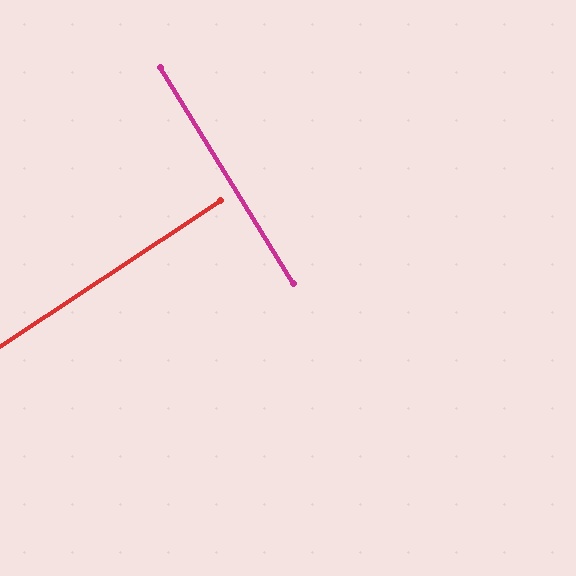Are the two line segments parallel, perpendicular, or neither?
Perpendicular — they meet at approximately 88°.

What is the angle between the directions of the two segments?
Approximately 88 degrees.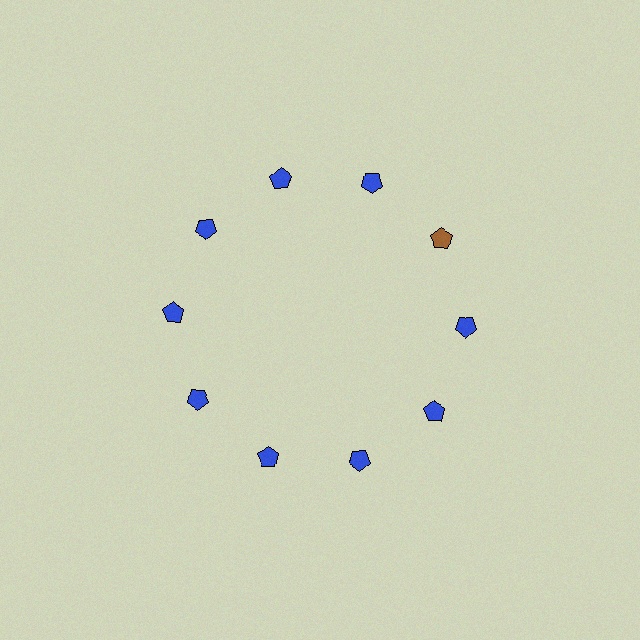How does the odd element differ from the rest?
It has a different color: brown instead of blue.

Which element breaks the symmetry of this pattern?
The brown pentagon at roughly the 2 o'clock position breaks the symmetry. All other shapes are blue pentagons.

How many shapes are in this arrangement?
There are 10 shapes arranged in a ring pattern.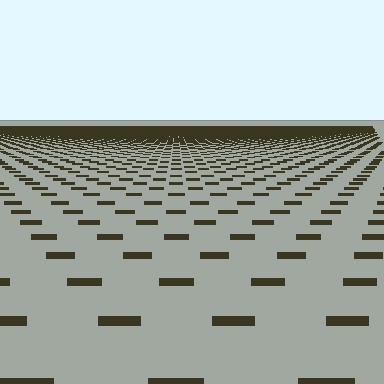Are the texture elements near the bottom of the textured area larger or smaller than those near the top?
Larger. Near the bottom, elements are closer to the viewer and appear at a bigger on-screen size.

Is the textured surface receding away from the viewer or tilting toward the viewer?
The surface is receding away from the viewer. Texture elements get smaller and denser toward the top.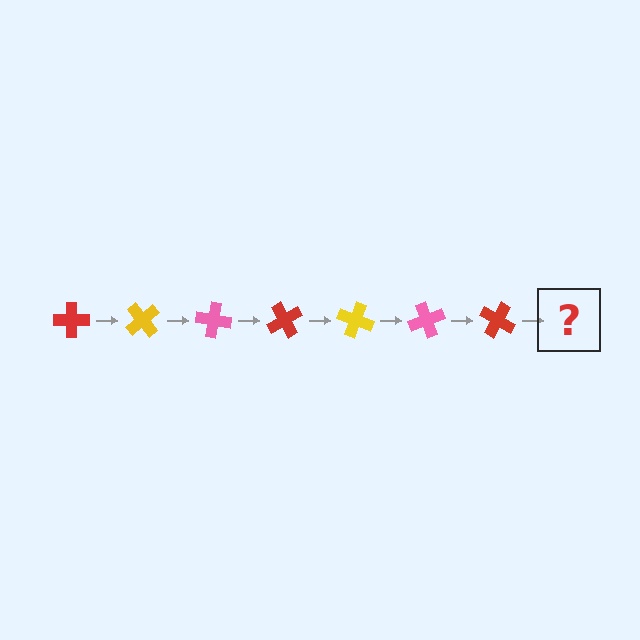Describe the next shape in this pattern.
It should be a yellow cross, rotated 350 degrees from the start.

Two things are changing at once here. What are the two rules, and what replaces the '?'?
The two rules are that it rotates 50 degrees each step and the color cycles through red, yellow, and pink. The '?' should be a yellow cross, rotated 350 degrees from the start.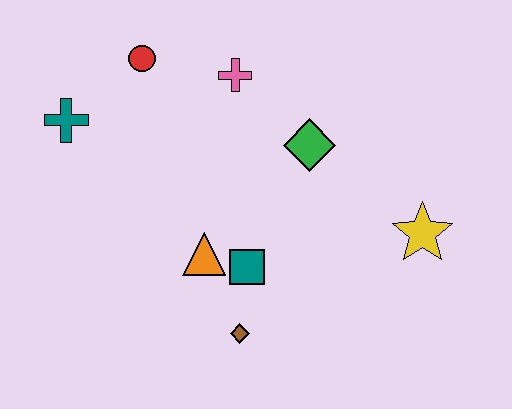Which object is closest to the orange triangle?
The teal square is closest to the orange triangle.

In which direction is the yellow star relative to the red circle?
The yellow star is to the right of the red circle.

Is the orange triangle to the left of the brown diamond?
Yes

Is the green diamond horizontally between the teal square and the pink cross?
No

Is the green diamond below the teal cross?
Yes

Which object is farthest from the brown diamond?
The red circle is farthest from the brown diamond.